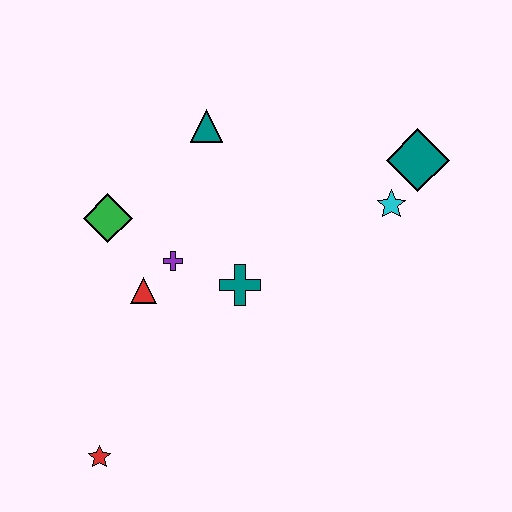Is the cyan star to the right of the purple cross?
Yes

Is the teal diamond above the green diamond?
Yes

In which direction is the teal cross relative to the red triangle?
The teal cross is to the right of the red triangle.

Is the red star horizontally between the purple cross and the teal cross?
No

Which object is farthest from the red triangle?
The teal diamond is farthest from the red triangle.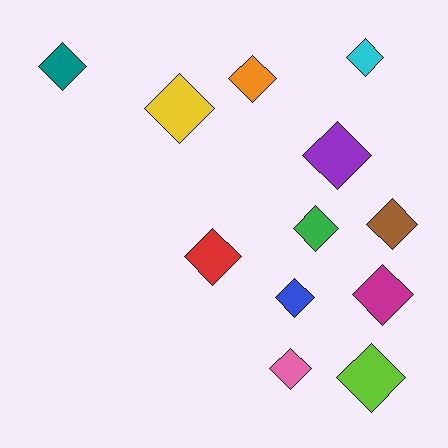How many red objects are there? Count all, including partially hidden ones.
There is 1 red object.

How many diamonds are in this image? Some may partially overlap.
There are 12 diamonds.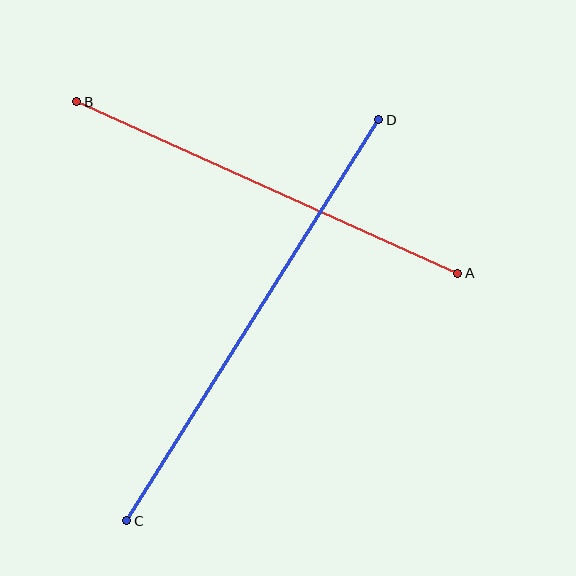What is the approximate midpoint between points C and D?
The midpoint is at approximately (253, 320) pixels.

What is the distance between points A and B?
The distance is approximately 418 pixels.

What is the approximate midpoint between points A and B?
The midpoint is at approximately (267, 188) pixels.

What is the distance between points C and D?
The distance is approximately 473 pixels.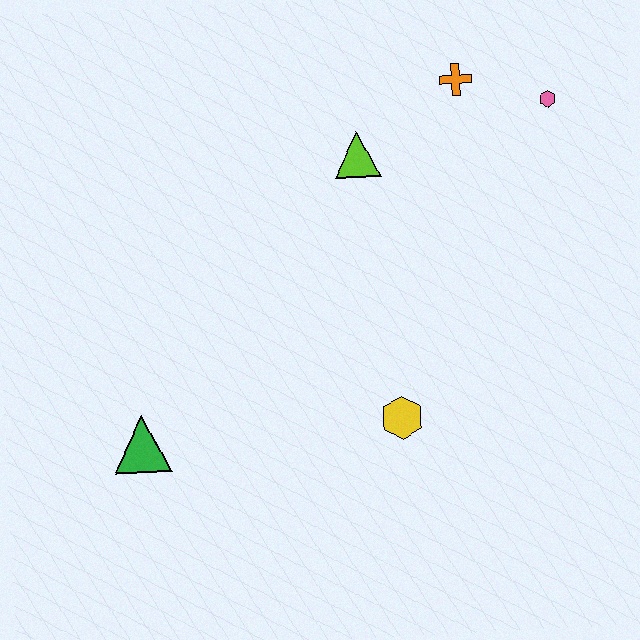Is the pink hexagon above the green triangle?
Yes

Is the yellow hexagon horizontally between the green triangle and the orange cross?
Yes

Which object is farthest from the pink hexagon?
The green triangle is farthest from the pink hexagon.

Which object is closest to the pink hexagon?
The orange cross is closest to the pink hexagon.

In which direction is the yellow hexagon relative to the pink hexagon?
The yellow hexagon is below the pink hexagon.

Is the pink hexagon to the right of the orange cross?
Yes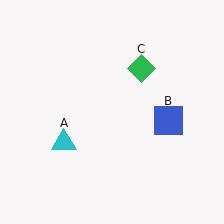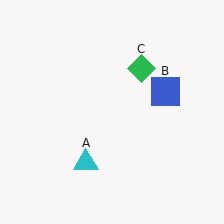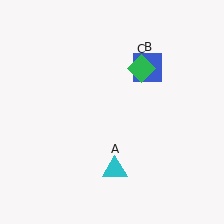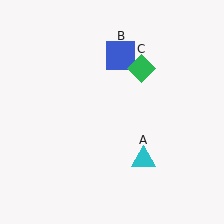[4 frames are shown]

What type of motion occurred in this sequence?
The cyan triangle (object A), blue square (object B) rotated counterclockwise around the center of the scene.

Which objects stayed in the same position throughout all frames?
Green diamond (object C) remained stationary.